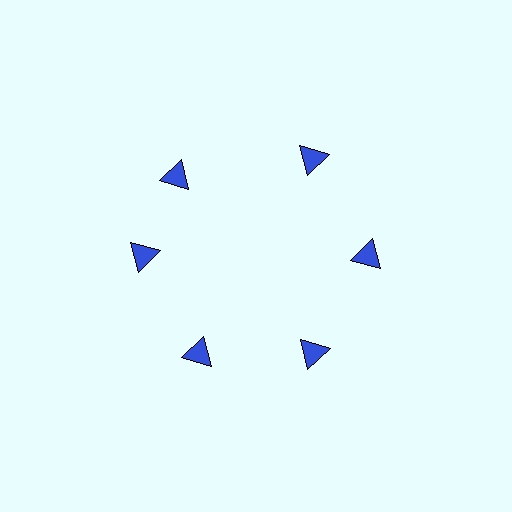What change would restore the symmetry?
The symmetry would be restored by rotating it back into even spacing with its neighbors so that all 6 triangles sit at equal angles and equal distance from the center.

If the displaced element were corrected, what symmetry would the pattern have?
It would have 6-fold rotational symmetry — the pattern would map onto itself every 60 degrees.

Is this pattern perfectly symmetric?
No. The 6 blue triangles are arranged in a ring, but one element near the 11 o'clock position is rotated out of alignment along the ring, breaking the 6-fold rotational symmetry.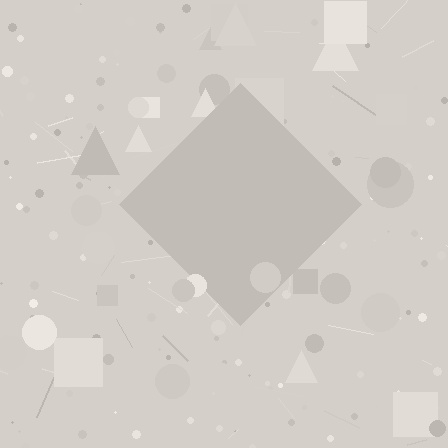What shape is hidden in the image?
A diamond is hidden in the image.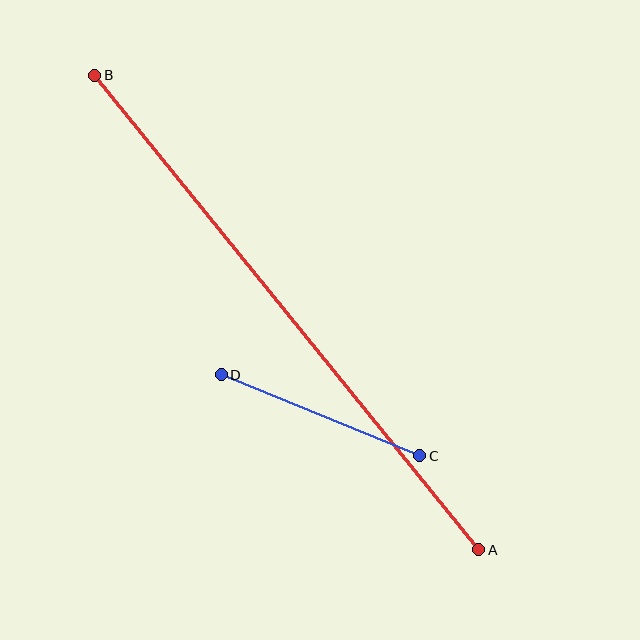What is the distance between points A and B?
The distance is approximately 610 pixels.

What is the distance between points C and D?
The distance is approximately 214 pixels.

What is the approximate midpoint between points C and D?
The midpoint is at approximately (320, 415) pixels.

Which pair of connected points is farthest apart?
Points A and B are farthest apart.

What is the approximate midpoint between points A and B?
The midpoint is at approximately (287, 312) pixels.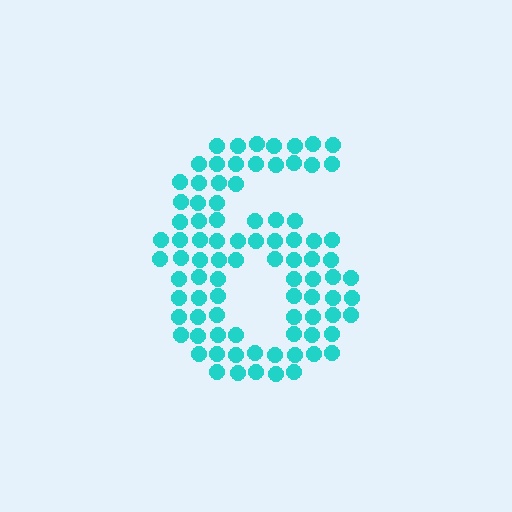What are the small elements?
The small elements are circles.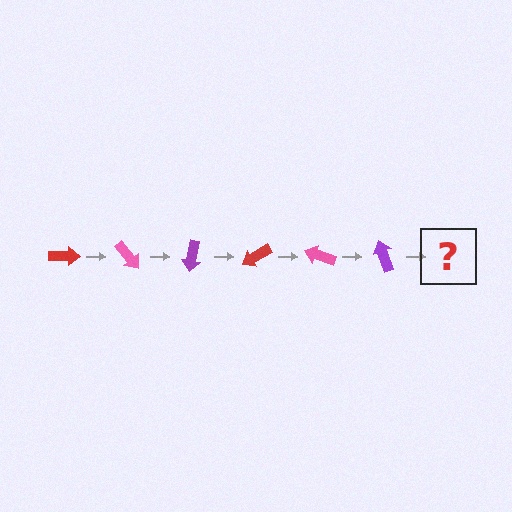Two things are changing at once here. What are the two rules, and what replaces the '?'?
The two rules are that it rotates 50 degrees each step and the color cycles through red, pink, and purple. The '?' should be a red arrow, rotated 300 degrees from the start.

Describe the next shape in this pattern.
It should be a red arrow, rotated 300 degrees from the start.